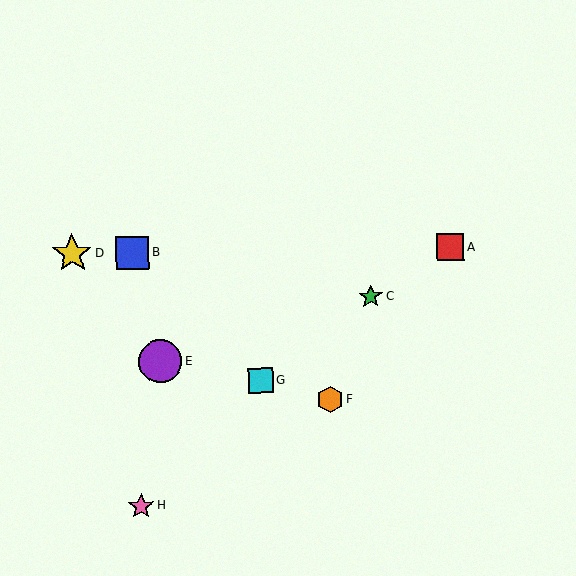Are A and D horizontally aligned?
Yes, both are at y≈247.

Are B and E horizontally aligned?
No, B is at y≈253 and E is at y≈361.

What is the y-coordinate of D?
Object D is at y≈254.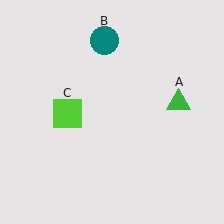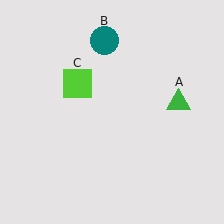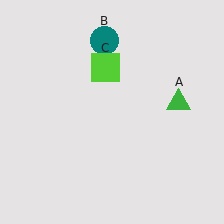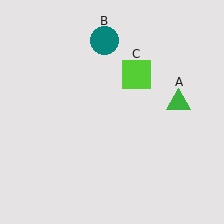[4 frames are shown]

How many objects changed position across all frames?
1 object changed position: lime square (object C).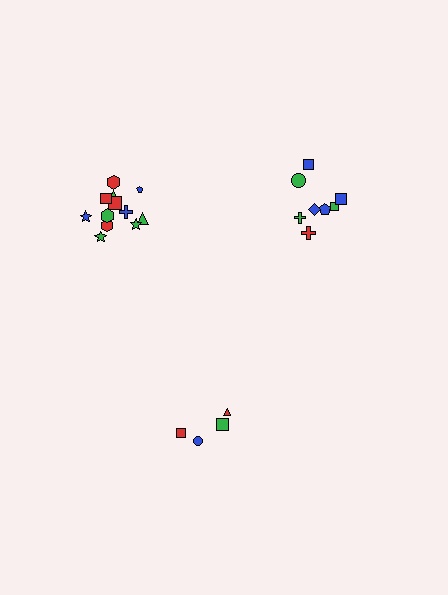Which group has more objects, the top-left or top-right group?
The top-left group.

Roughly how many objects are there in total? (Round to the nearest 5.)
Roughly 25 objects in total.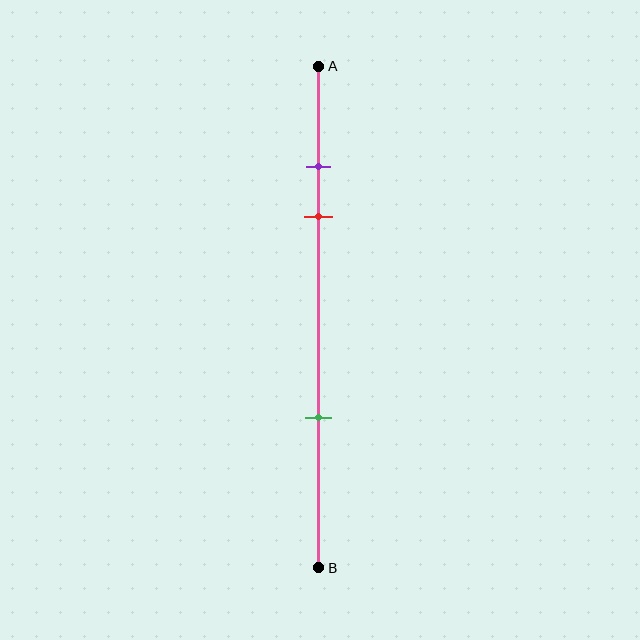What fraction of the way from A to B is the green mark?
The green mark is approximately 70% (0.7) of the way from A to B.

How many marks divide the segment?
There are 3 marks dividing the segment.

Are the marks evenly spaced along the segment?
No, the marks are not evenly spaced.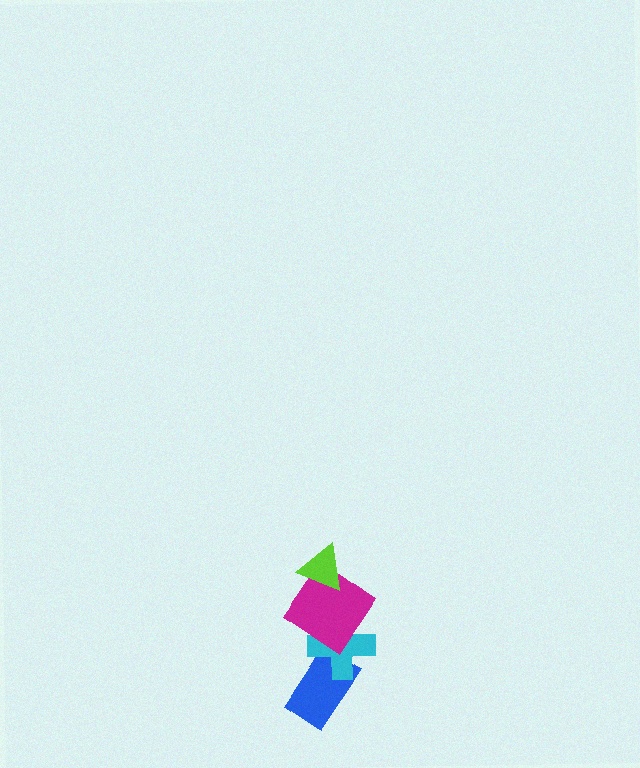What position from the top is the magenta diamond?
The magenta diamond is 2nd from the top.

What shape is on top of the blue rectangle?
The cyan cross is on top of the blue rectangle.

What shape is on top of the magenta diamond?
The lime triangle is on top of the magenta diamond.